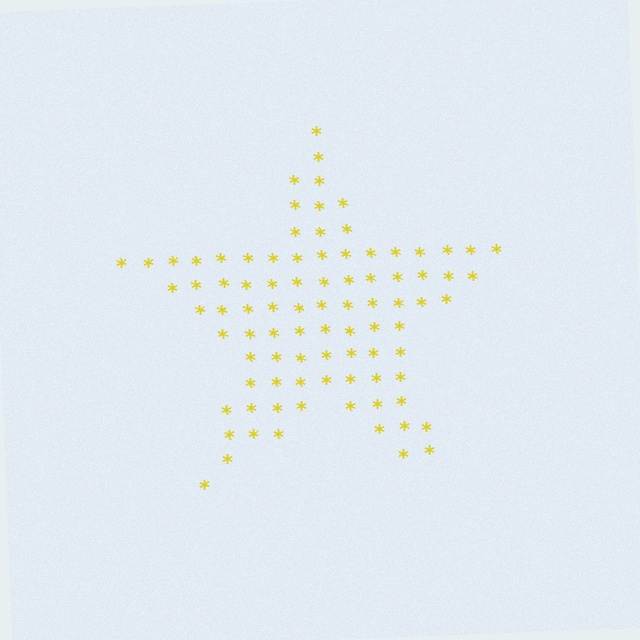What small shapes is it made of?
It is made of small asterisks.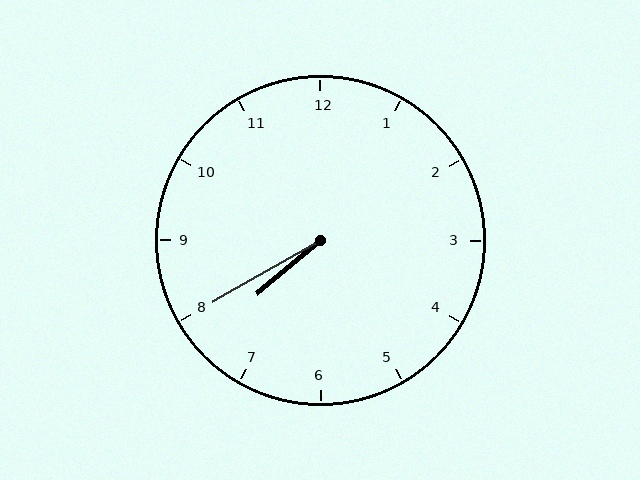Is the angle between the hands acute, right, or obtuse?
It is acute.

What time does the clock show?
7:40.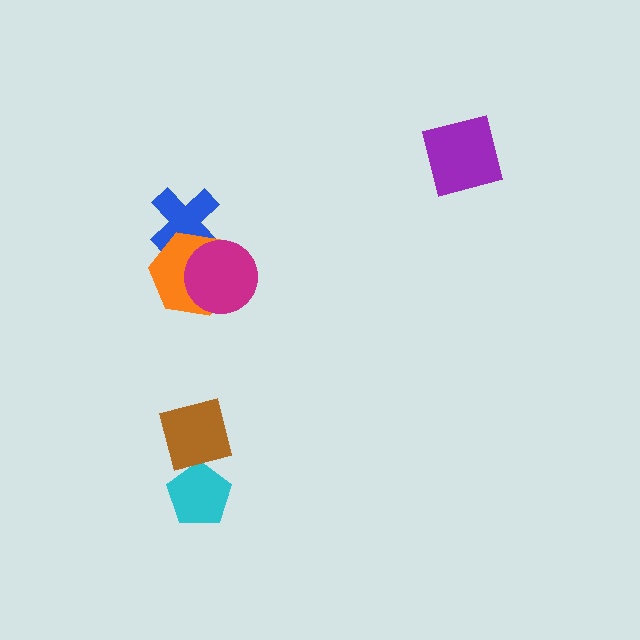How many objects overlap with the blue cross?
2 objects overlap with the blue cross.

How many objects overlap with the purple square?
0 objects overlap with the purple square.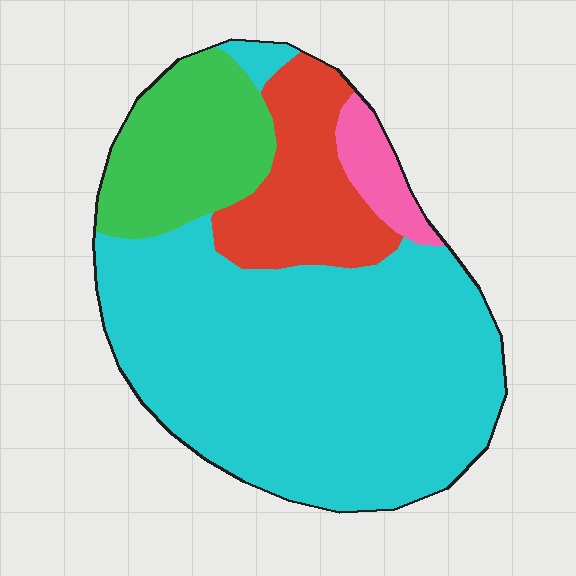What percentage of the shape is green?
Green covers 17% of the shape.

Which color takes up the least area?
Pink, at roughly 5%.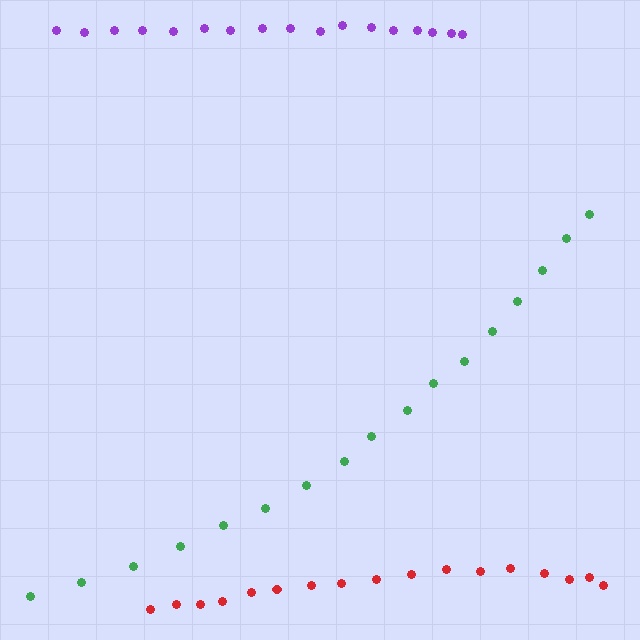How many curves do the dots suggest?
There are 3 distinct paths.